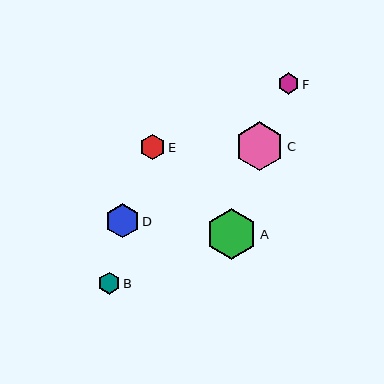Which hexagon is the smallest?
Hexagon F is the smallest with a size of approximately 22 pixels.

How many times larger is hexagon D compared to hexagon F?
Hexagon D is approximately 1.6 times the size of hexagon F.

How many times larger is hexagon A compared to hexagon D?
Hexagon A is approximately 1.5 times the size of hexagon D.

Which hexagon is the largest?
Hexagon A is the largest with a size of approximately 51 pixels.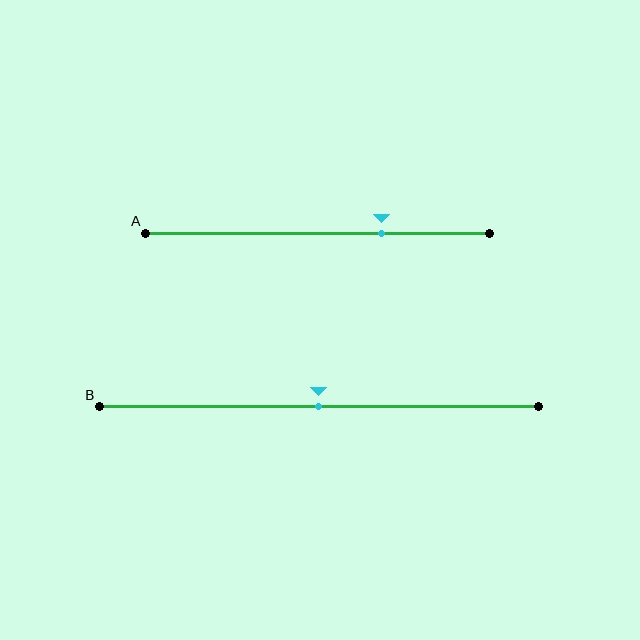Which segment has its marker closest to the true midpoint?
Segment B has its marker closest to the true midpoint.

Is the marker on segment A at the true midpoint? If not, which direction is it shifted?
No, the marker on segment A is shifted to the right by about 18% of the segment length.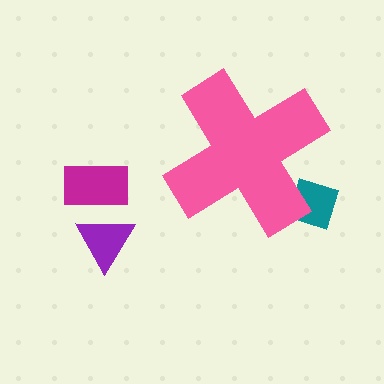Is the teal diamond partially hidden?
Yes, the teal diamond is partially hidden behind the pink cross.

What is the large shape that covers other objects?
A pink cross.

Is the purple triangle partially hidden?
No, the purple triangle is fully visible.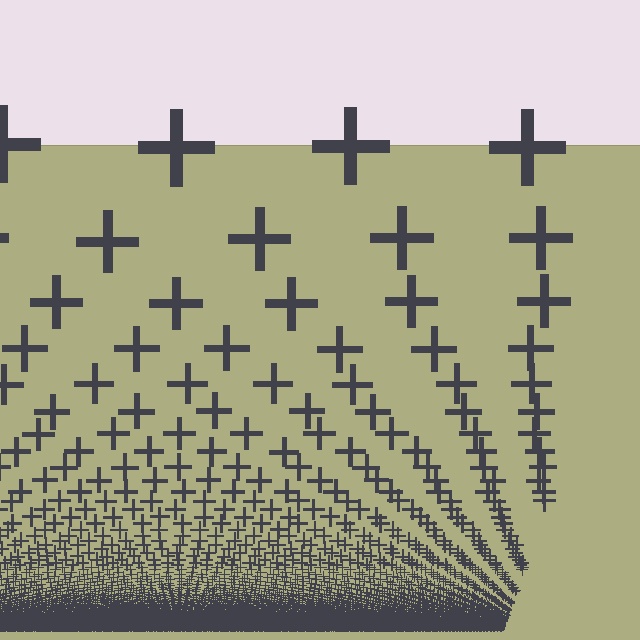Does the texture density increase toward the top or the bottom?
Density increases toward the bottom.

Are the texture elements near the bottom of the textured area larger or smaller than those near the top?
Smaller. The gradient is inverted — elements near the bottom are smaller and denser.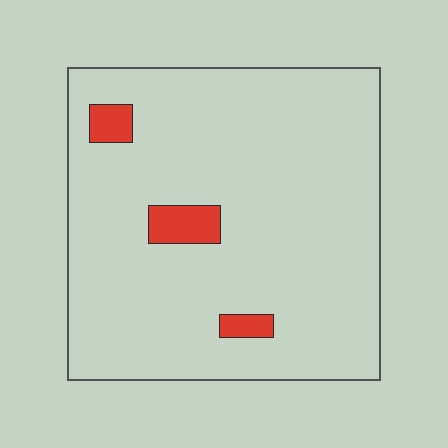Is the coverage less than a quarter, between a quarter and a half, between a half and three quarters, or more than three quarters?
Less than a quarter.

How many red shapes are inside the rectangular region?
3.